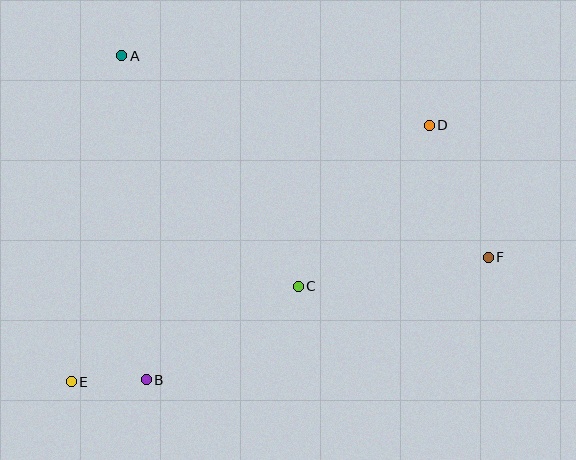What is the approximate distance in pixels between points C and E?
The distance between C and E is approximately 246 pixels.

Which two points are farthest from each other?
Points D and E are farthest from each other.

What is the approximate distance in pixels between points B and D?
The distance between B and D is approximately 380 pixels.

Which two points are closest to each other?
Points B and E are closest to each other.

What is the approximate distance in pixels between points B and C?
The distance between B and C is approximately 178 pixels.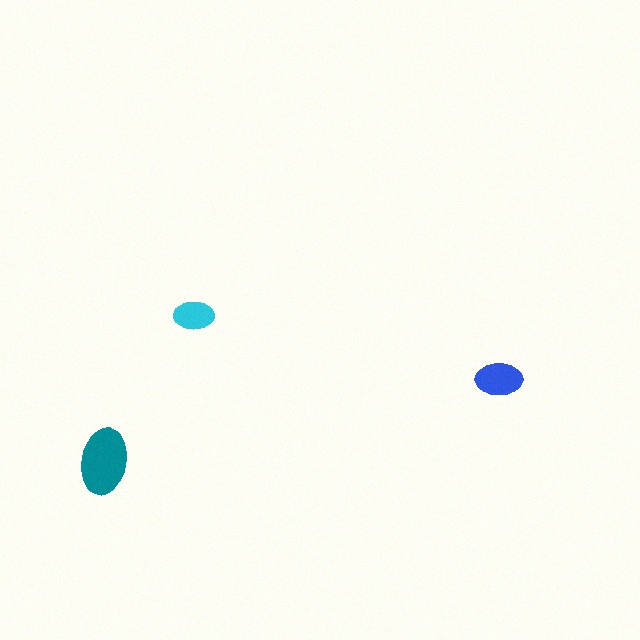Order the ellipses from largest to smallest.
the teal one, the blue one, the cyan one.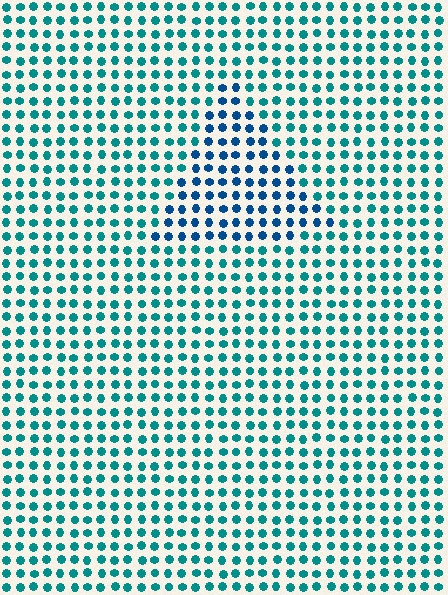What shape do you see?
I see a triangle.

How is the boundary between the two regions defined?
The boundary is defined purely by a slight shift in hue (about 31 degrees). Spacing, size, and orientation are identical on both sides.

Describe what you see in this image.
The image is filled with small teal elements in a uniform arrangement. A triangle-shaped region is visible where the elements are tinted to a slightly different hue, forming a subtle color boundary.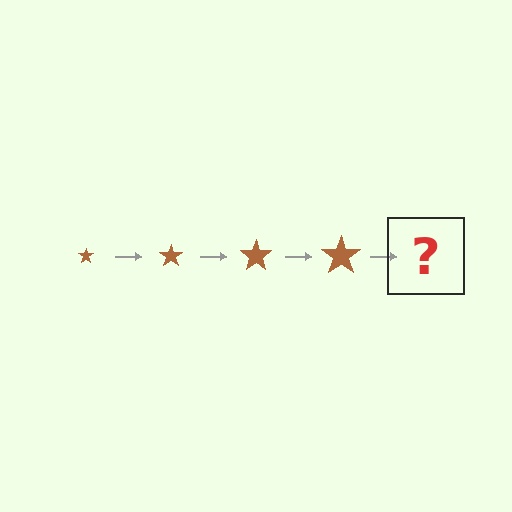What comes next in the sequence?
The next element should be a brown star, larger than the previous one.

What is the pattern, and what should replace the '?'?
The pattern is that the star gets progressively larger each step. The '?' should be a brown star, larger than the previous one.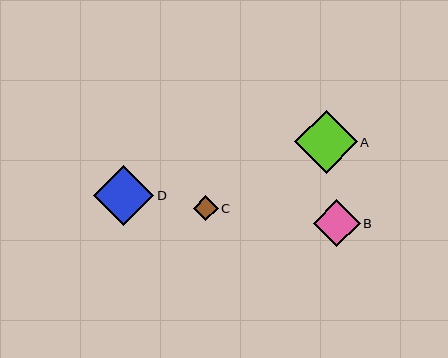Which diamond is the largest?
Diamond A is the largest with a size of approximately 63 pixels.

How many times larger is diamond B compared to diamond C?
Diamond B is approximately 1.9 times the size of diamond C.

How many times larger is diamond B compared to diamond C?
Diamond B is approximately 1.9 times the size of diamond C.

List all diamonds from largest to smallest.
From largest to smallest: A, D, B, C.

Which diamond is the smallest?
Diamond C is the smallest with a size of approximately 25 pixels.